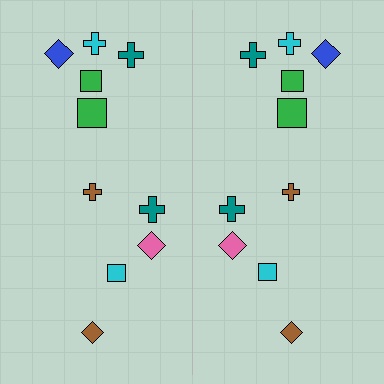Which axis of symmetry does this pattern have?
The pattern has a vertical axis of symmetry running through the center of the image.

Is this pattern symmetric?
Yes, this pattern has bilateral (reflection) symmetry.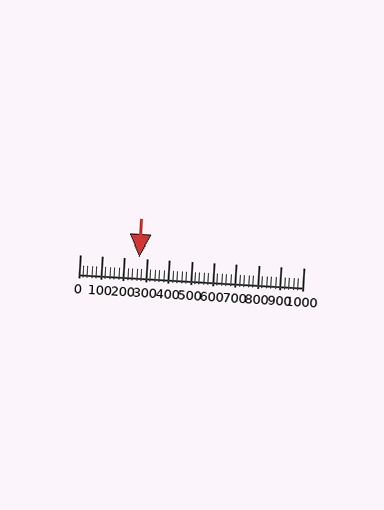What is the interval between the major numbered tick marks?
The major tick marks are spaced 100 units apart.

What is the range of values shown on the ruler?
The ruler shows values from 0 to 1000.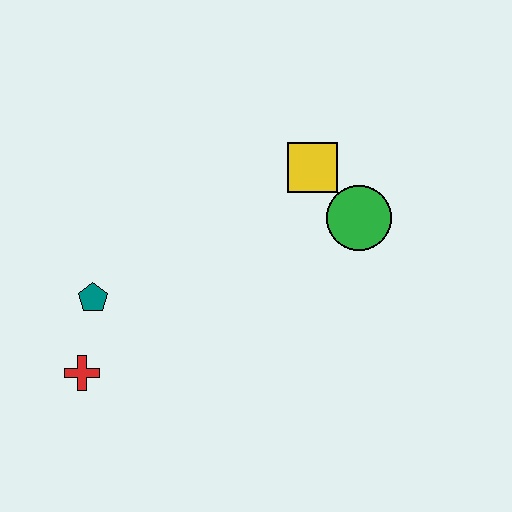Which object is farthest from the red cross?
The green circle is farthest from the red cross.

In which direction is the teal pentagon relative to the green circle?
The teal pentagon is to the left of the green circle.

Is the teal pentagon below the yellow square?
Yes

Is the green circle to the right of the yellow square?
Yes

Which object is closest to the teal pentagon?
The red cross is closest to the teal pentagon.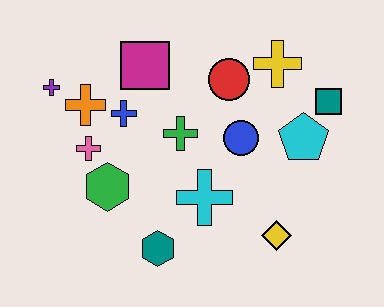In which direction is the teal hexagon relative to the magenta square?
The teal hexagon is below the magenta square.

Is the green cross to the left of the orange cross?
No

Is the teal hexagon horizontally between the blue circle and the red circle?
No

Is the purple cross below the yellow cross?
Yes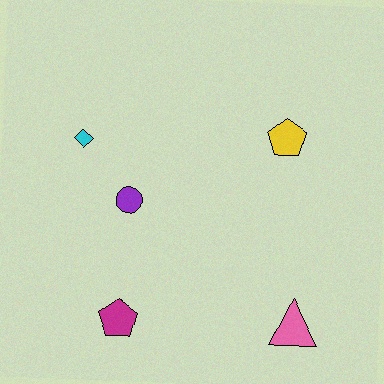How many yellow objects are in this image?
There is 1 yellow object.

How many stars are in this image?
There are no stars.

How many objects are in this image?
There are 5 objects.